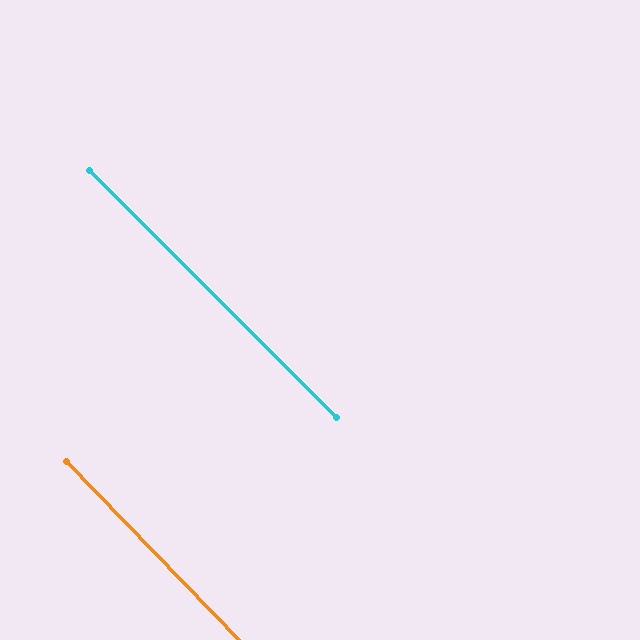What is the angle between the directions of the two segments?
Approximately 1 degree.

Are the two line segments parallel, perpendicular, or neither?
Parallel — their directions differ by only 0.8°.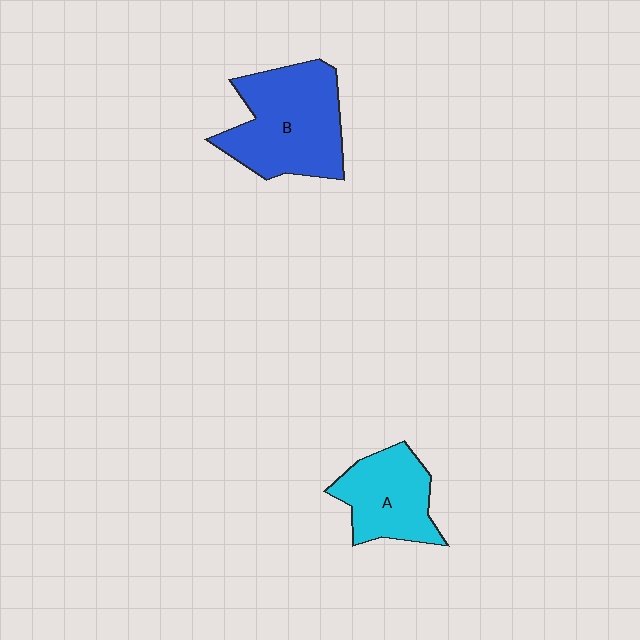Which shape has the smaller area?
Shape A (cyan).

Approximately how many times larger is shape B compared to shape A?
Approximately 1.5 times.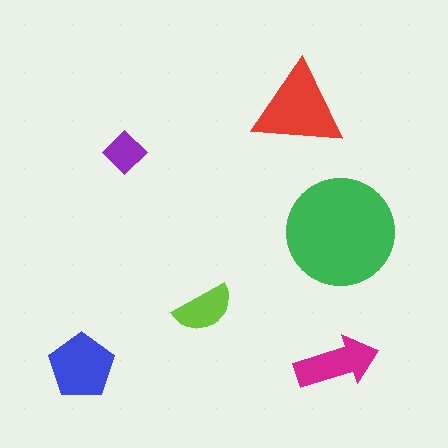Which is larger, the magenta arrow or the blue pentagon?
The blue pentagon.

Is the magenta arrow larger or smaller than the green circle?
Smaller.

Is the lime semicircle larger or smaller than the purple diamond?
Larger.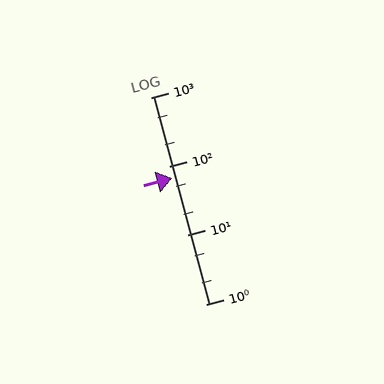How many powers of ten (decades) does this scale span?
The scale spans 3 decades, from 1 to 1000.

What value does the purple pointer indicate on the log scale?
The pointer indicates approximately 68.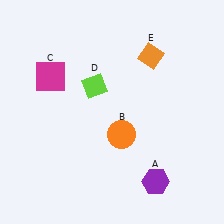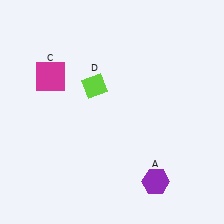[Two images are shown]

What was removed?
The orange circle (B), the orange diamond (E) were removed in Image 2.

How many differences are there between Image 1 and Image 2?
There are 2 differences between the two images.